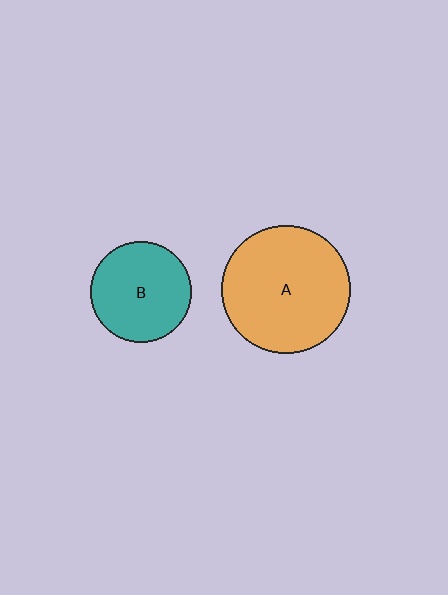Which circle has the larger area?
Circle A (orange).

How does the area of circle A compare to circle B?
Approximately 1.6 times.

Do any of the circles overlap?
No, none of the circles overlap.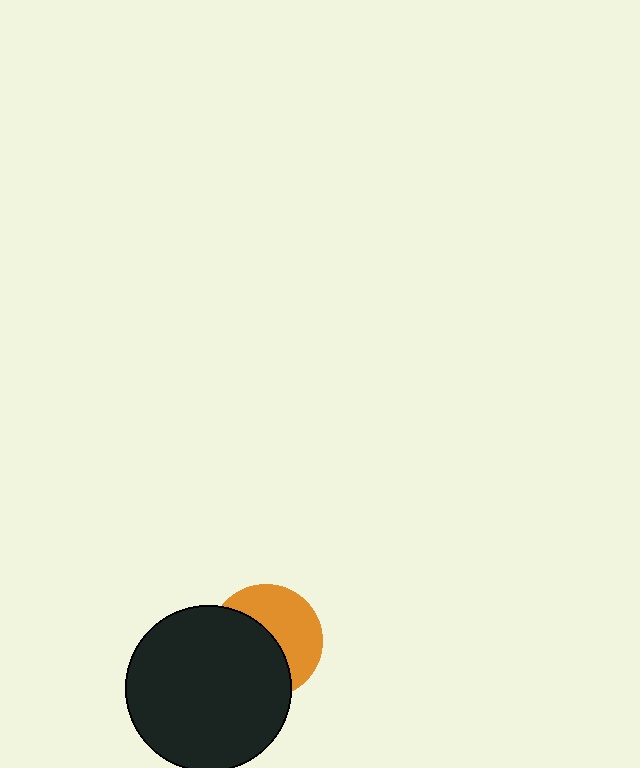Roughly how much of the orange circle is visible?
About half of it is visible (roughly 48%).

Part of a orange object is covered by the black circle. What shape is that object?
It is a circle.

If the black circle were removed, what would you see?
You would see the complete orange circle.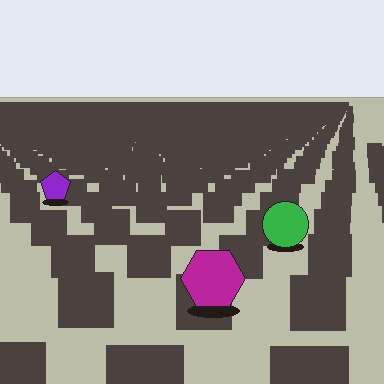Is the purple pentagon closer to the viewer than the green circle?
No. The green circle is closer — you can tell from the texture gradient: the ground texture is coarser near it.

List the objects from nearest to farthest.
From nearest to farthest: the magenta hexagon, the green circle, the purple pentagon.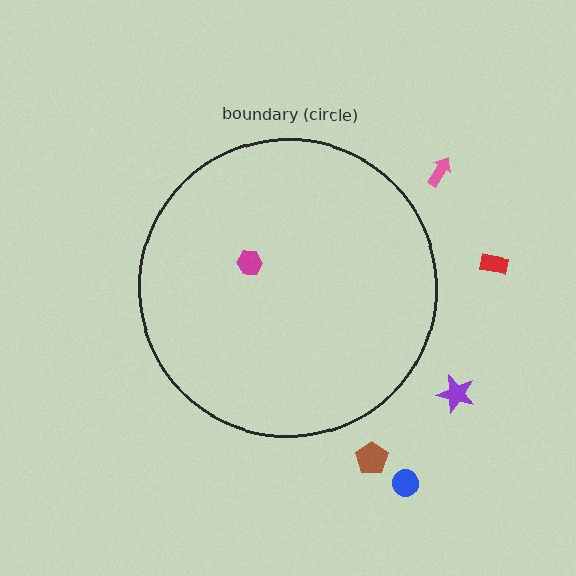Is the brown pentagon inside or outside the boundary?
Outside.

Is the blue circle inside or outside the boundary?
Outside.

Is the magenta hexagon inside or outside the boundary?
Inside.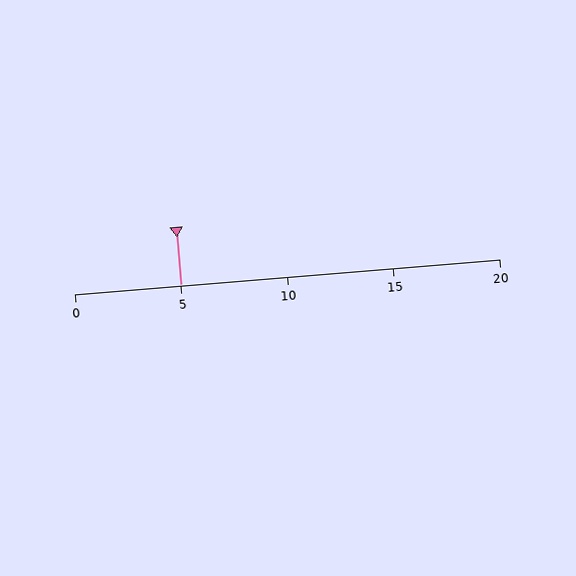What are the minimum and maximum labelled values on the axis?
The axis runs from 0 to 20.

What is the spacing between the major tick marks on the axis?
The major ticks are spaced 5 apart.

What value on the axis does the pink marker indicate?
The marker indicates approximately 5.